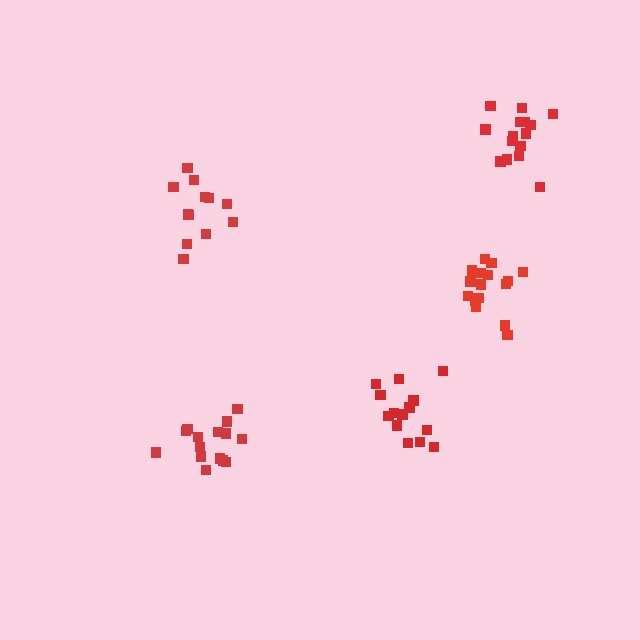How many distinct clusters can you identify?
There are 5 distinct clusters.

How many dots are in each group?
Group 1: 15 dots, Group 2: 12 dots, Group 3: 14 dots, Group 4: 15 dots, Group 5: 16 dots (72 total).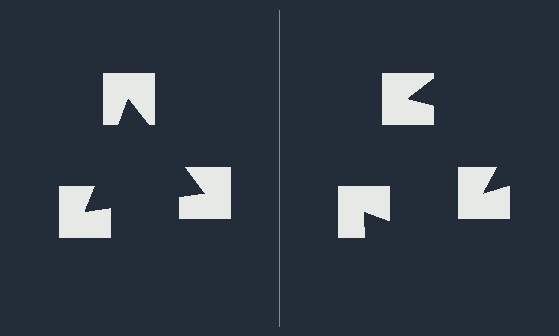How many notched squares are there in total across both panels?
6 — 3 on each side.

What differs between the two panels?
The notched squares are positioned identically on both sides; only the wedge orientations differ. On the left they align to a triangle; on the right they are misaligned.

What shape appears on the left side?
An illusory triangle.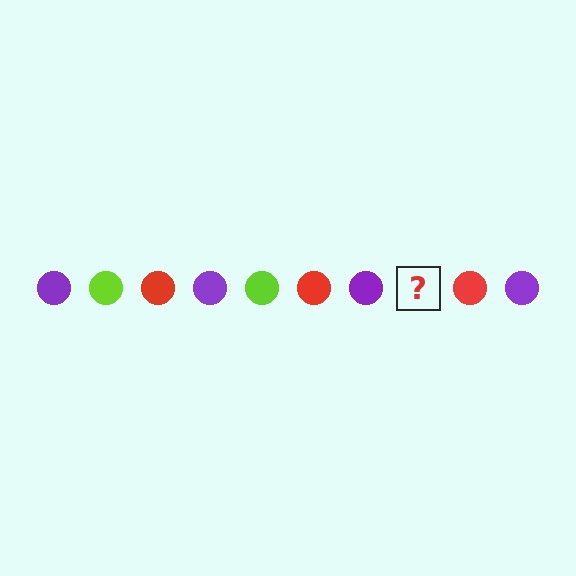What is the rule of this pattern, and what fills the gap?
The rule is that the pattern cycles through purple, lime, red circles. The gap should be filled with a lime circle.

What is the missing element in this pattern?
The missing element is a lime circle.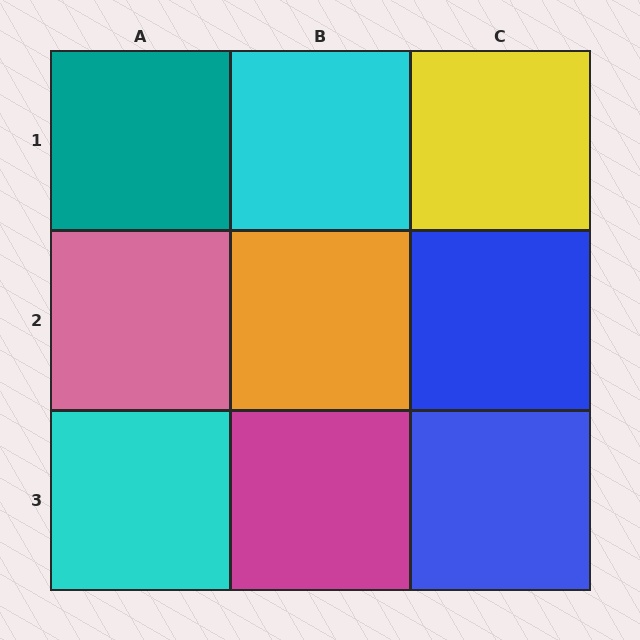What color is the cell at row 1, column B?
Cyan.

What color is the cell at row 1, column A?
Teal.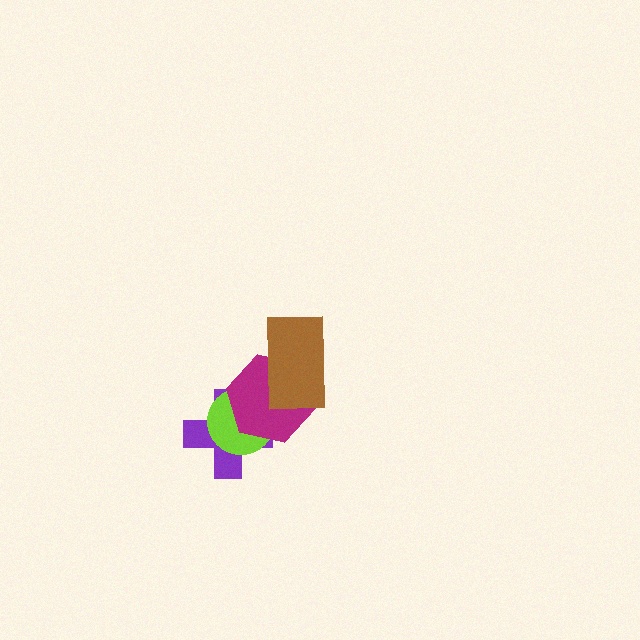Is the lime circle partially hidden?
Yes, it is partially covered by another shape.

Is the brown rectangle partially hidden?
No, no other shape covers it.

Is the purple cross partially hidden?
Yes, it is partially covered by another shape.